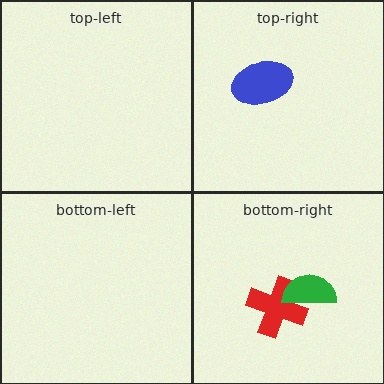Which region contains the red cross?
The bottom-right region.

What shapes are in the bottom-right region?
The red cross, the green semicircle.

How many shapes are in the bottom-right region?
2.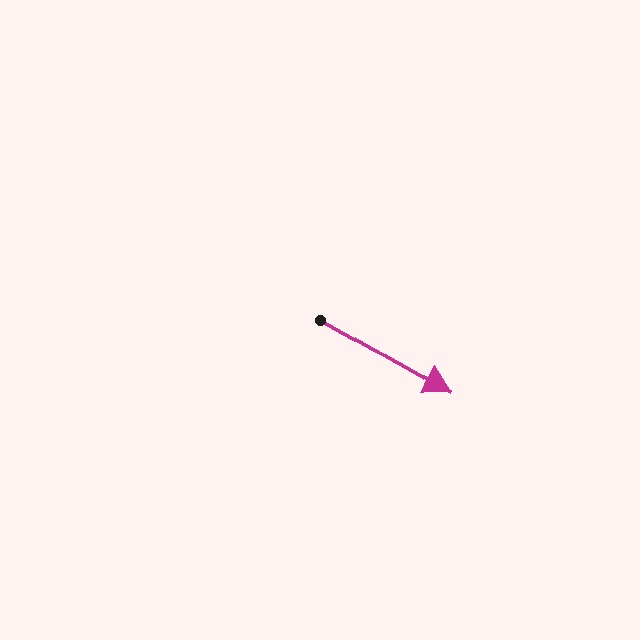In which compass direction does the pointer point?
Southeast.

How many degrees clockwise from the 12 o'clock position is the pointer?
Approximately 119 degrees.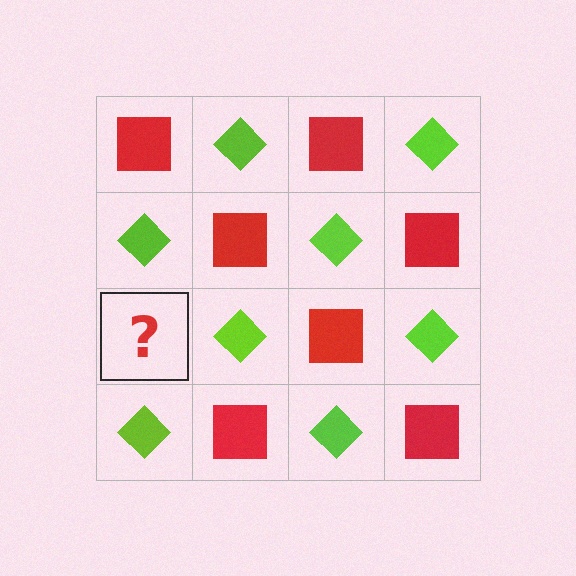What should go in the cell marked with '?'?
The missing cell should contain a red square.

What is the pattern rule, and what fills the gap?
The rule is that it alternates red square and lime diamond in a checkerboard pattern. The gap should be filled with a red square.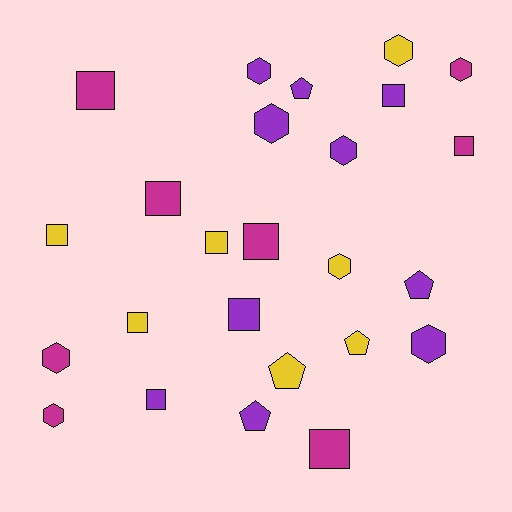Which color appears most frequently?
Purple, with 10 objects.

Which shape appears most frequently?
Square, with 11 objects.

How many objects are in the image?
There are 25 objects.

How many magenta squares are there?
There are 5 magenta squares.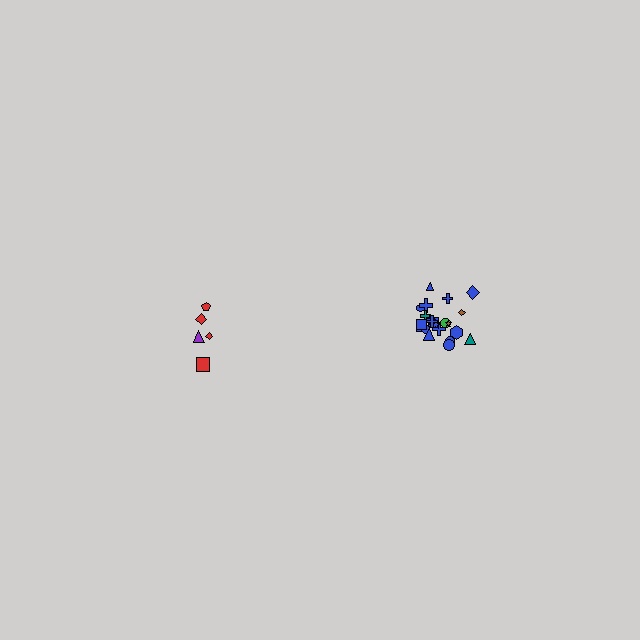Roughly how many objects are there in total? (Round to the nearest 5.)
Roughly 25 objects in total.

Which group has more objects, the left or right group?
The right group.